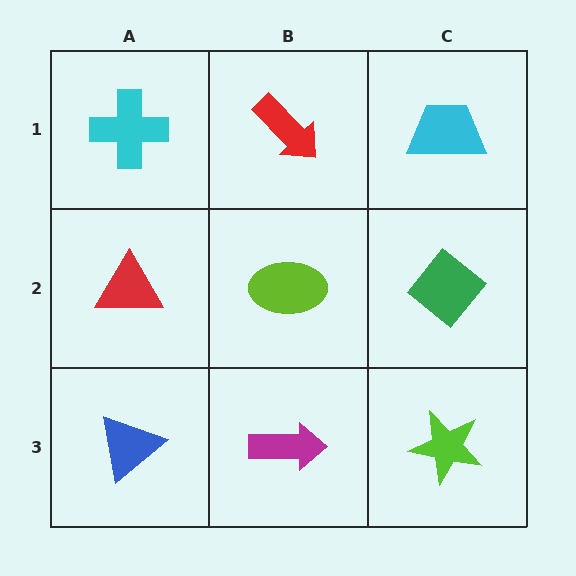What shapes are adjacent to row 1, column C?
A green diamond (row 2, column C), a red arrow (row 1, column B).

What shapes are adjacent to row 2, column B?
A red arrow (row 1, column B), a magenta arrow (row 3, column B), a red triangle (row 2, column A), a green diamond (row 2, column C).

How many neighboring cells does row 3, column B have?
3.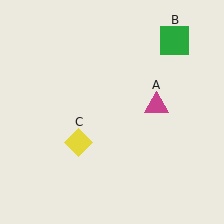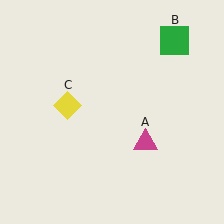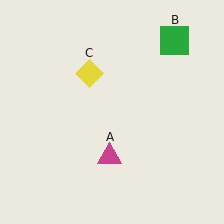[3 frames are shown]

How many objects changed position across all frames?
2 objects changed position: magenta triangle (object A), yellow diamond (object C).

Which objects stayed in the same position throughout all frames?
Green square (object B) remained stationary.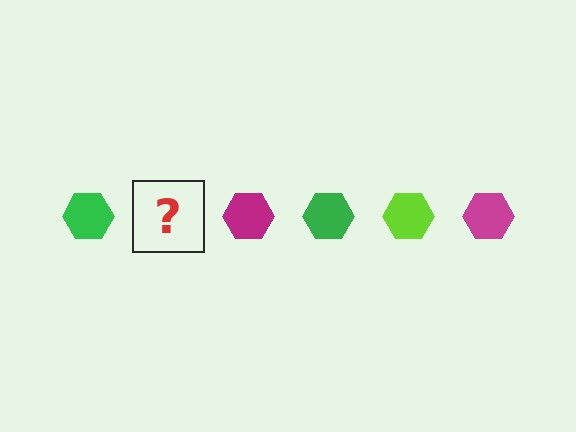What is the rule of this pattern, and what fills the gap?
The rule is that the pattern cycles through green, lime, magenta hexagons. The gap should be filled with a lime hexagon.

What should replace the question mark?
The question mark should be replaced with a lime hexagon.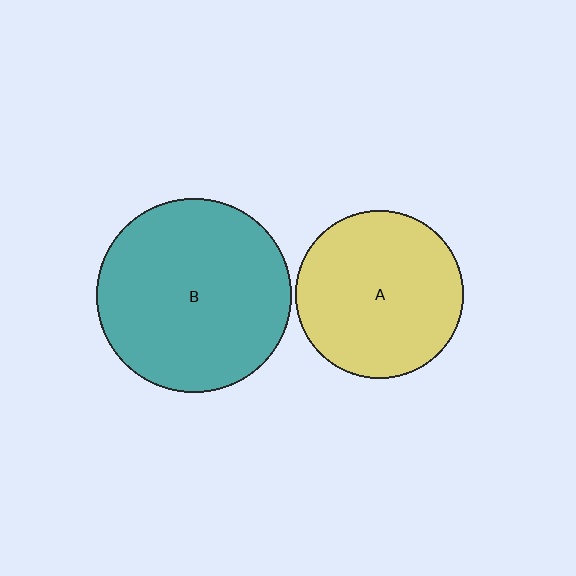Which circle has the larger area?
Circle B (teal).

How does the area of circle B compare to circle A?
Approximately 1.3 times.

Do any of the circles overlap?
No, none of the circles overlap.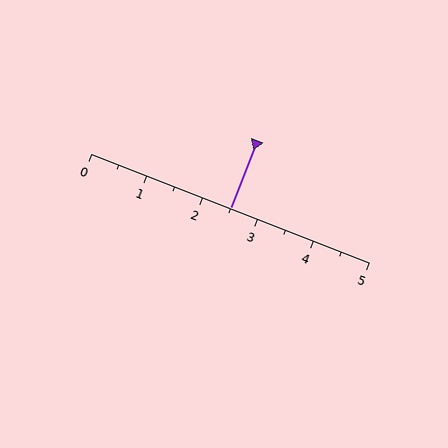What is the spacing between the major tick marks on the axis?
The major ticks are spaced 1 apart.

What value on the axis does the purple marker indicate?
The marker indicates approximately 2.5.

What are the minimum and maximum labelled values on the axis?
The axis runs from 0 to 5.